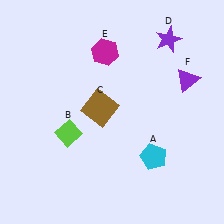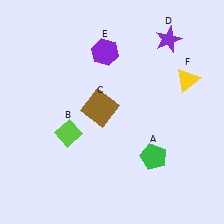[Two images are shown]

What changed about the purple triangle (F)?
In Image 1, F is purple. In Image 2, it changed to yellow.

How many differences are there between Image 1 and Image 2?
There are 3 differences between the two images.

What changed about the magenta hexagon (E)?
In Image 1, E is magenta. In Image 2, it changed to purple.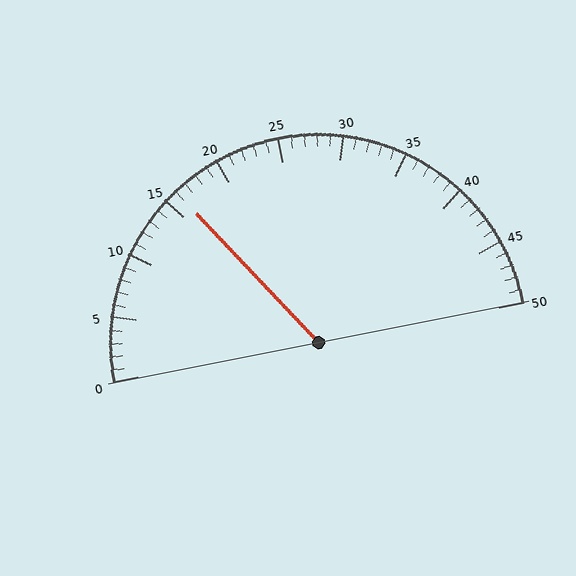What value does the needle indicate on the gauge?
The needle indicates approximately 16.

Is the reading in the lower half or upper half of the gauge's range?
The reading is in the lower half of the range (0 to 50).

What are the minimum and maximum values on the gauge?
The gauge ranges from 0 to 50.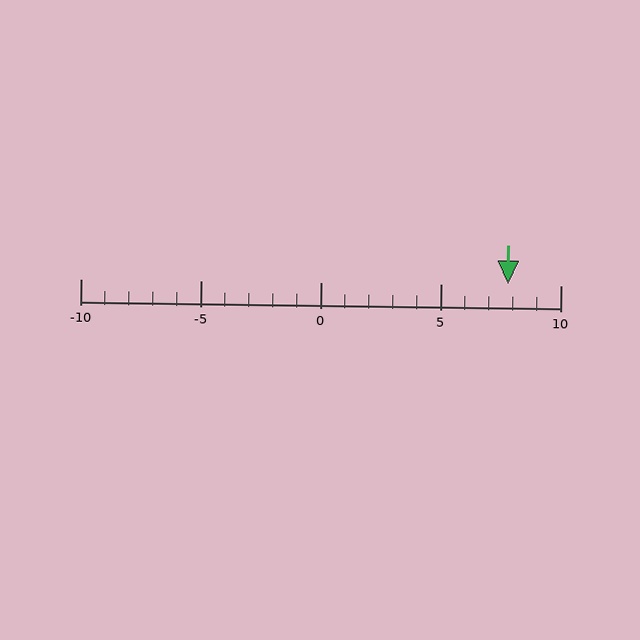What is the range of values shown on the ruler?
The ruler shows values from -10 to 10.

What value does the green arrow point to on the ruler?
The green arrow points to approximately 8.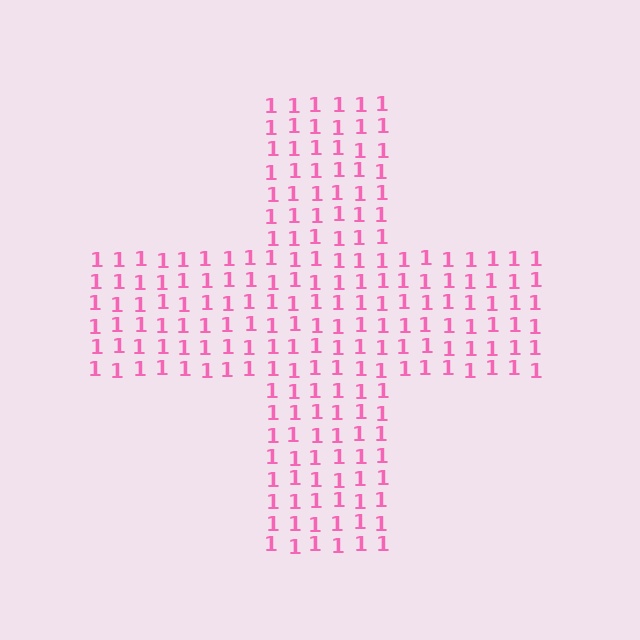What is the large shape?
The large shape is a cross.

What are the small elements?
The small elements are digit 1's.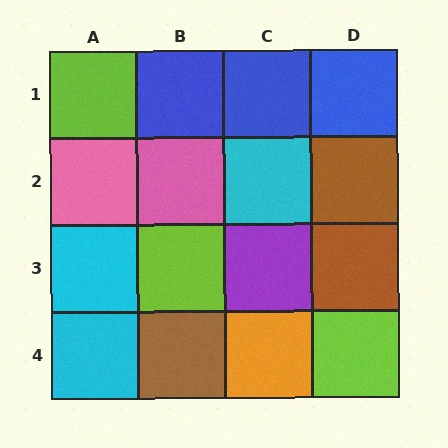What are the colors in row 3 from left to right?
Cyan, lime, purple, brown.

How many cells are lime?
3 cells are lime.